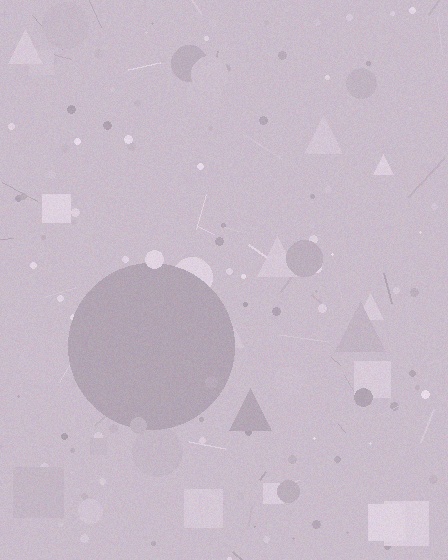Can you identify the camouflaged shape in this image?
The camouflaged shape is a circle.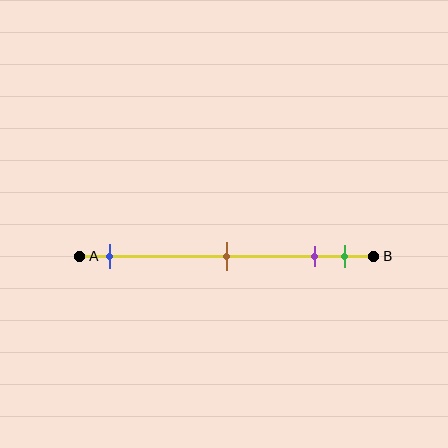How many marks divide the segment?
There are 4 marks dividing the segment.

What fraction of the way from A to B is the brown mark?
The brown mark is approximately 50% (0.5) of the way from A to B.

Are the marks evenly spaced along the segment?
No, the marks are not evenly spaced.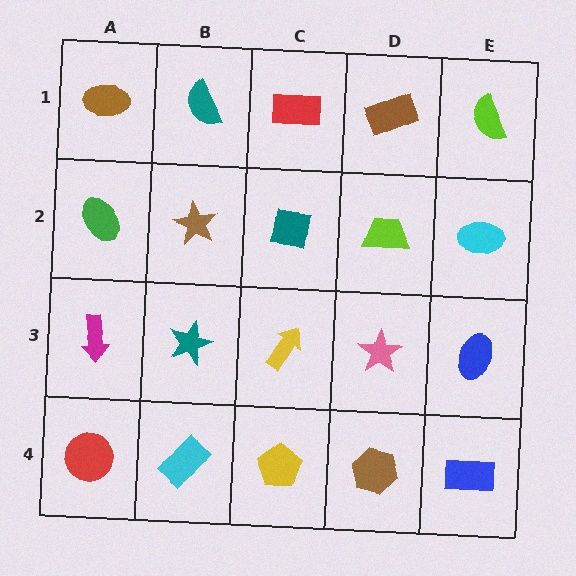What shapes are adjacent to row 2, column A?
A brown ellipse (row 1, column A), a magenta arrow (row 3, column A), a brown star (row 2, column B).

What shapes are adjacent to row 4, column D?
A pink star (row 3, column D), a yellow pentagon (row 4, column C), a blue rectangle (row 4, column E).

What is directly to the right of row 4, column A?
A cyan rectangle.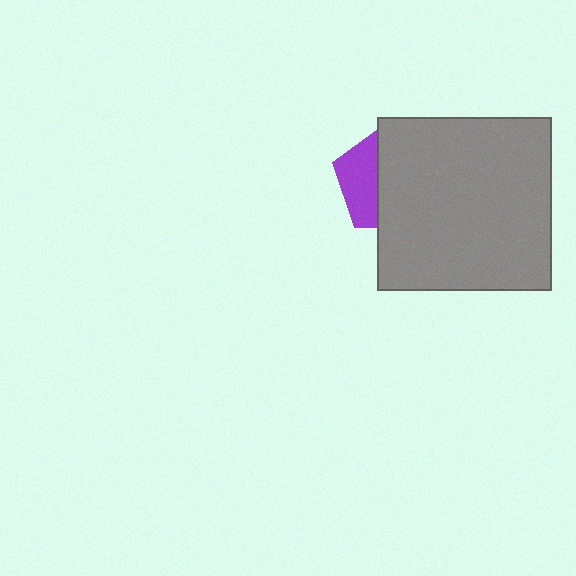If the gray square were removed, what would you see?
You would see the complete purple pentagon.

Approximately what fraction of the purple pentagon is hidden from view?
Roughly 64% of the purple pentagon is hidden behind the gray square.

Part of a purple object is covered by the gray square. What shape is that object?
It is a pentagon.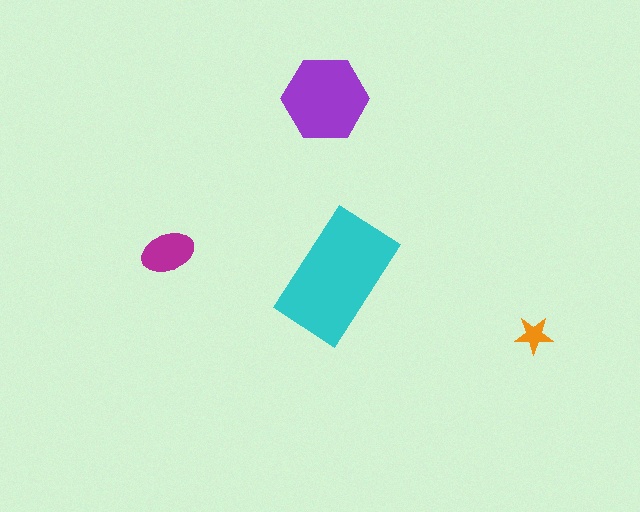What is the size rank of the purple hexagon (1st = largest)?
2nd.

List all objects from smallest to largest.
The orange star, the magenta ellipse, the purple hexagon, the cyan rectangle.